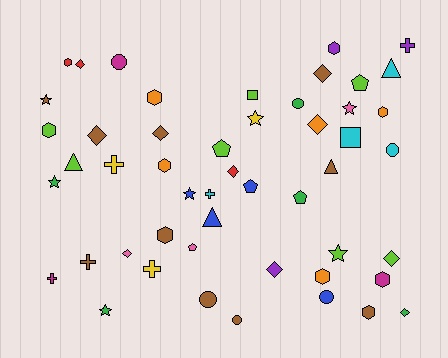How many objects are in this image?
There are 50 objects.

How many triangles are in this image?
There are 4 triangles.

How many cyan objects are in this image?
There are 4 cyan objects.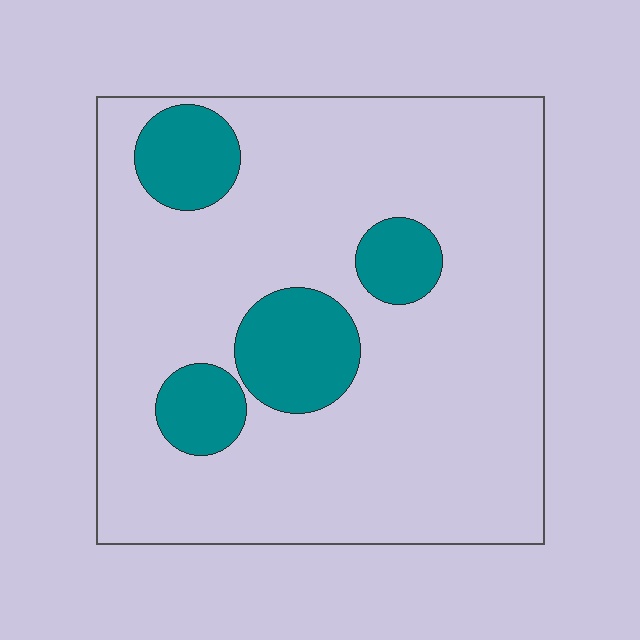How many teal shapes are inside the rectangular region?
4.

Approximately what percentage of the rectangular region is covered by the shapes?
Approximately 15%.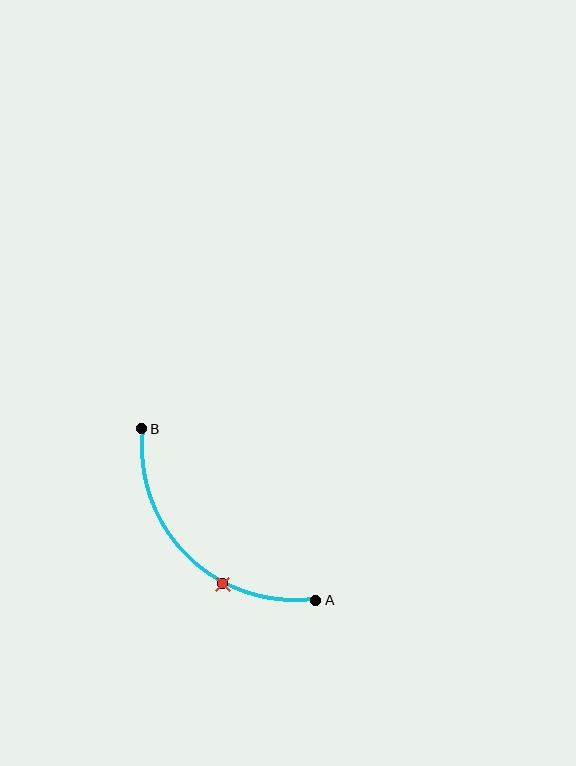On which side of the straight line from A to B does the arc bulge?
The arc bulges below and to the left of the straight line connecting A and B.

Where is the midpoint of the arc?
The arc midpoint is the point on the curve farthest from the straight line joining A and B. It sits below and to the left of that line.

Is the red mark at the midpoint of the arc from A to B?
No. The red mark lies on the arc but is closer to endpoint A. The arc midpoint would be at the point on the curve equidistant along the arc from both A and B.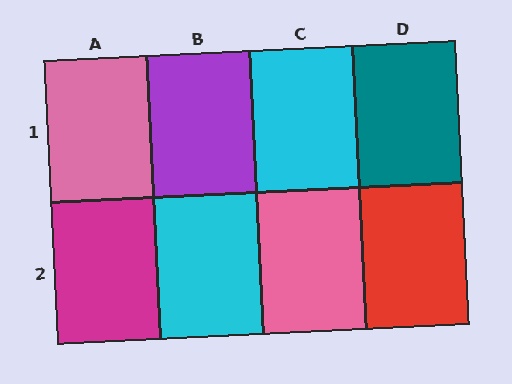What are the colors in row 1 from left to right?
Pink, purple, cyan, teal.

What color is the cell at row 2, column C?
Pink.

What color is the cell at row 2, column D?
Red.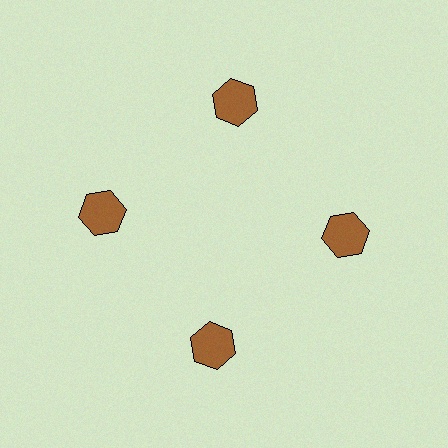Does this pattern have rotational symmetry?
Yes, this pattern has 4-fold rotational symmetry. It looks the same after rotating 90 degrees around the center.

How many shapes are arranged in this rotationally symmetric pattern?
There are 4 shapes, arranged in 4 groups of 1.